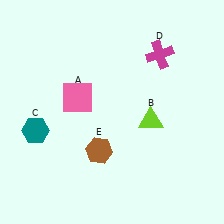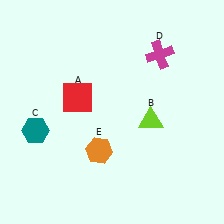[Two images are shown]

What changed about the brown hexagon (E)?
In Image 1, E is brown. In Image 2, it changed to orange.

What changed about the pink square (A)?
In Image 1, A is pink. In Image 2, it changed to red.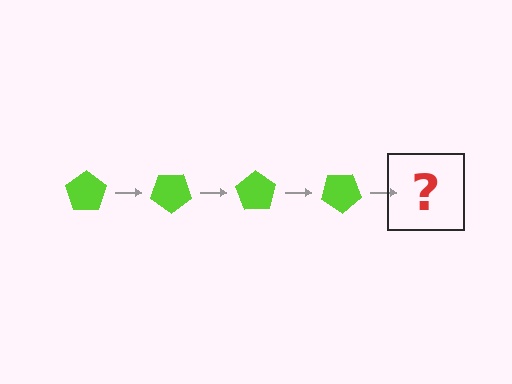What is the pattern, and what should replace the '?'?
The pattern is that the pentagon rotates 35 degrees each step. The '?' should be a lime pentagon rotated 140 degrees.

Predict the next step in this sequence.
The next step is a lime pentagon rotated 140 degrees.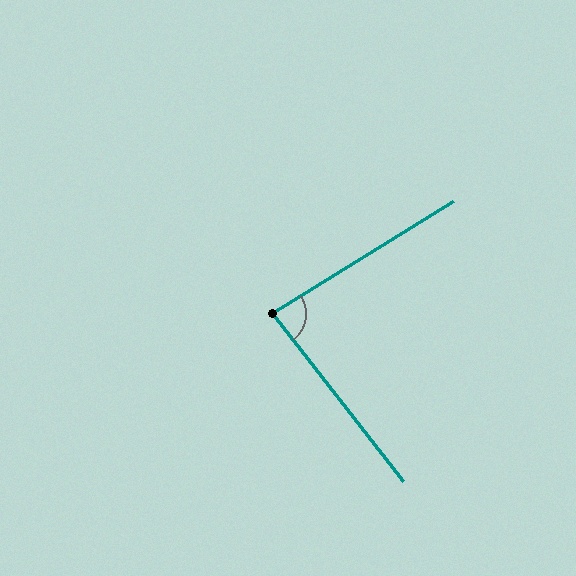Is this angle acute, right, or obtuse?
It is acute.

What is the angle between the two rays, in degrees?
Approximately 84 degrees.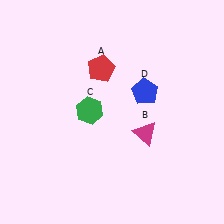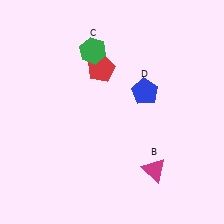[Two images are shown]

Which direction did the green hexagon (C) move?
The green hexagon (C) moved up.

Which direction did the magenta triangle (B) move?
The magenta triangle (B) moved down.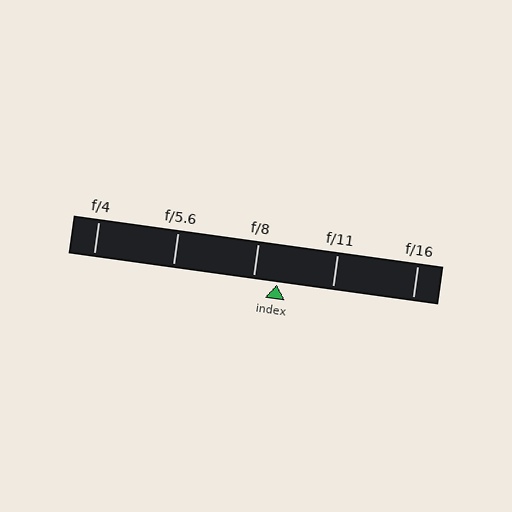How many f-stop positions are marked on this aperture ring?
There are 5 f-stop positions marked.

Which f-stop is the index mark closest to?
The index mark is closest to f/8.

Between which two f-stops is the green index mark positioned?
The index mark is between f/8 and f/11.